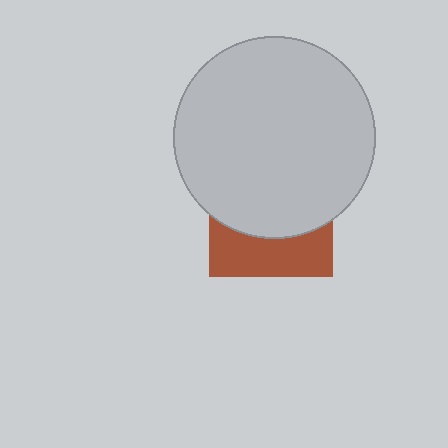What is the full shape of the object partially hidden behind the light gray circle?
The partially hidden object is a brown square.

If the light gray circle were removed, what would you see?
You would see the complete brown square.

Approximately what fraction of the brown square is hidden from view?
Roughly 64% of the brown square is hidden behind the light gray circle.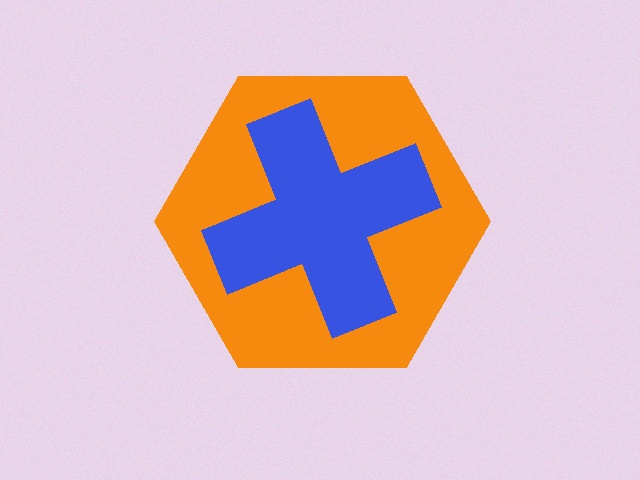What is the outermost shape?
The orange hexagon.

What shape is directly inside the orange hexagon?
The blue cross.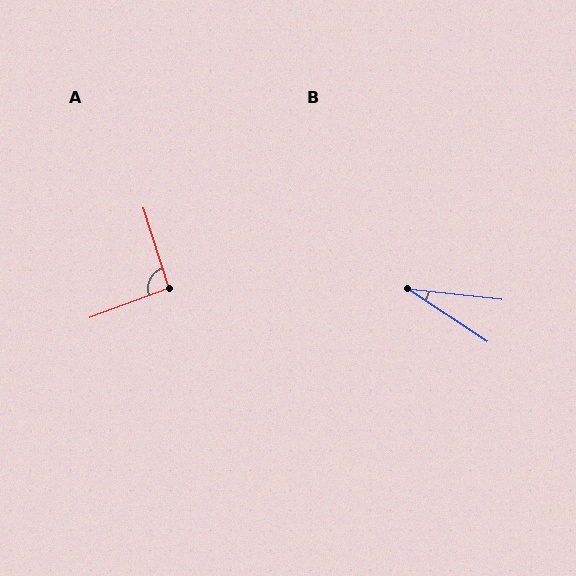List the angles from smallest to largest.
B (27°), A (93°).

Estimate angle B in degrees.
Approximately 27 degrees.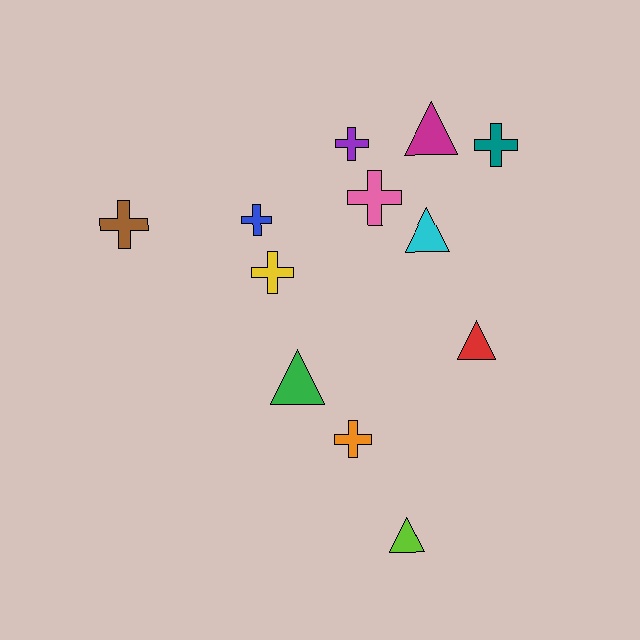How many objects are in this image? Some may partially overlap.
There are 12 objects.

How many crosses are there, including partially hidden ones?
There are 7 crosses.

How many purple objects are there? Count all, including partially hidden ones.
There is 1 purple object.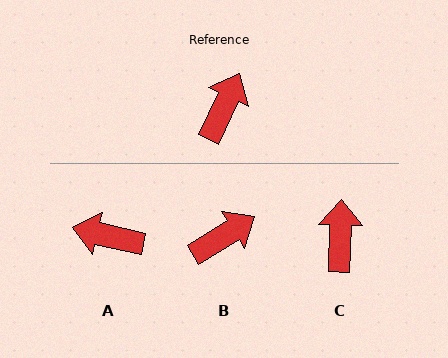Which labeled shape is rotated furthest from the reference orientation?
A, about 103 degrees away.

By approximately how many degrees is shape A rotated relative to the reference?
Approximately 103 degrees counter-clockwise.